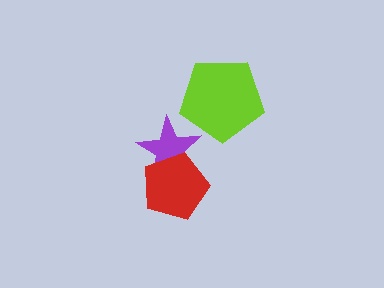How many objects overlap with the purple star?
1 object overlaps with the purple star.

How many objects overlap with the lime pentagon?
0 objects overlap with the lime pentagon.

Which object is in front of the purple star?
The red pentagon is in front of the purple star.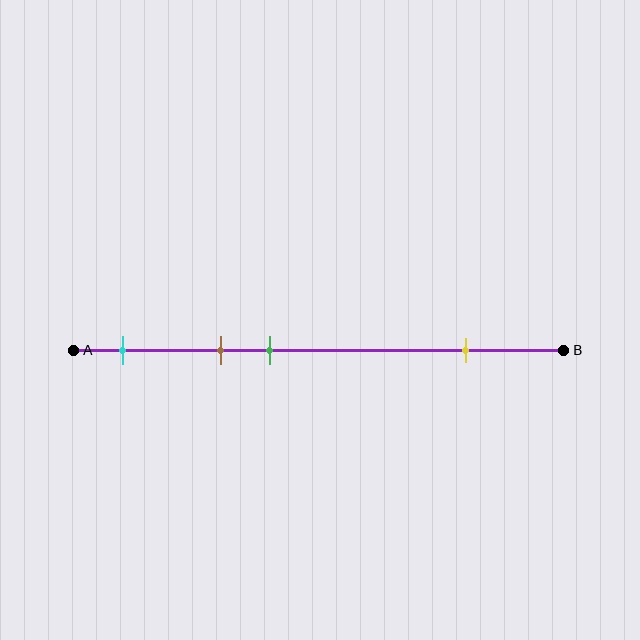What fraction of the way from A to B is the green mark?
The green mark is approximately 40% (0.4) of the way from A to B.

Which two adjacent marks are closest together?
The brown and green marks are the closest adjacent pair.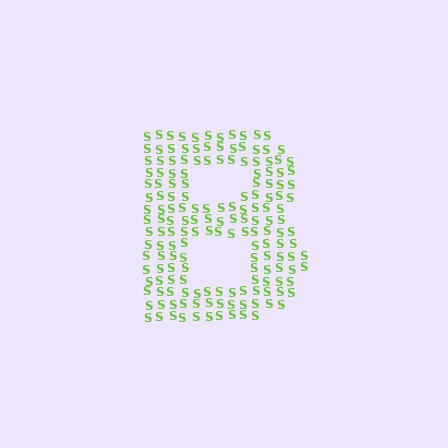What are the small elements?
The small elements are letter S's.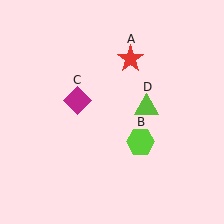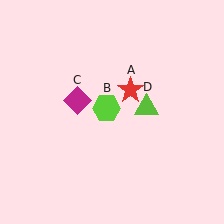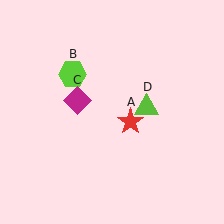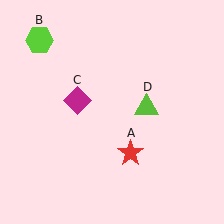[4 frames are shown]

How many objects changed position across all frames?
2 objects changed position: red star (object A), lime hexagon (object B).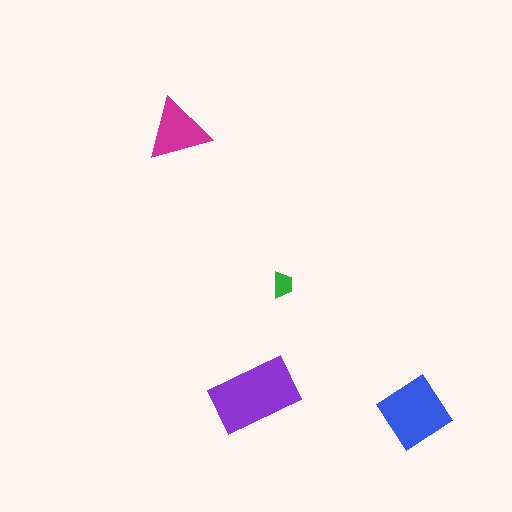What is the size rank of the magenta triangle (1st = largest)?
3rd.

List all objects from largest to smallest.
The purple rectangle, the blue diamond, the magenta triangle, the green trapezoid.